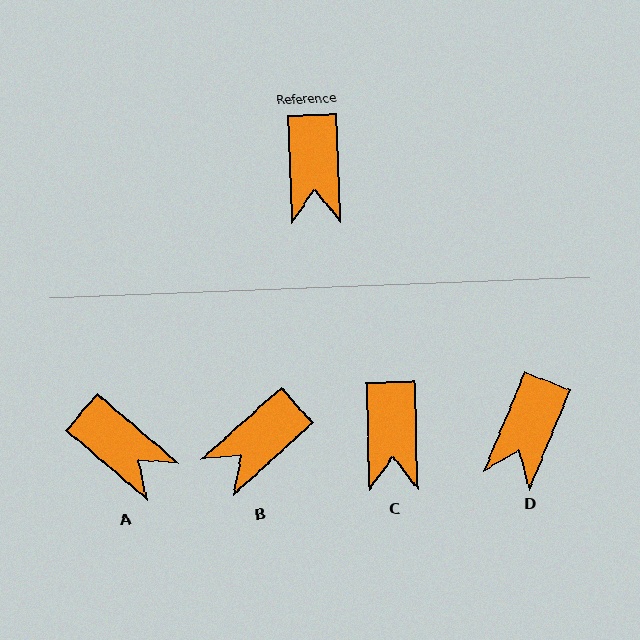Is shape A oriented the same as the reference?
No, it is off by about 48 degrees.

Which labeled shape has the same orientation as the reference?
C.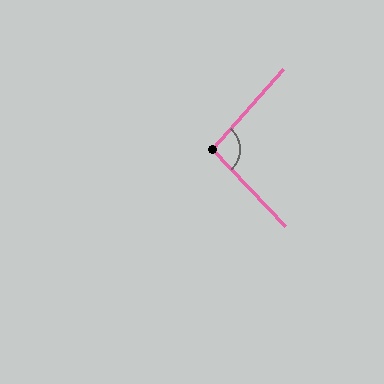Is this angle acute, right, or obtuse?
It is approximately a right angle.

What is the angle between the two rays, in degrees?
Approximately 95 degrees.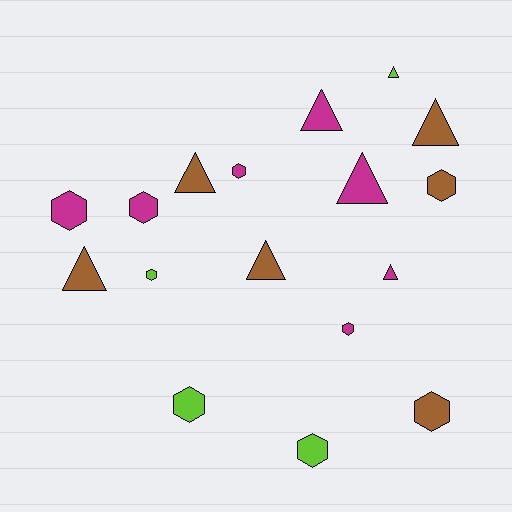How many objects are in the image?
There are 17 objects.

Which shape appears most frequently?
Hexagon, with 9 objects.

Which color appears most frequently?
Magenta, with 7 objects.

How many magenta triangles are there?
There are 3 magenta triangles.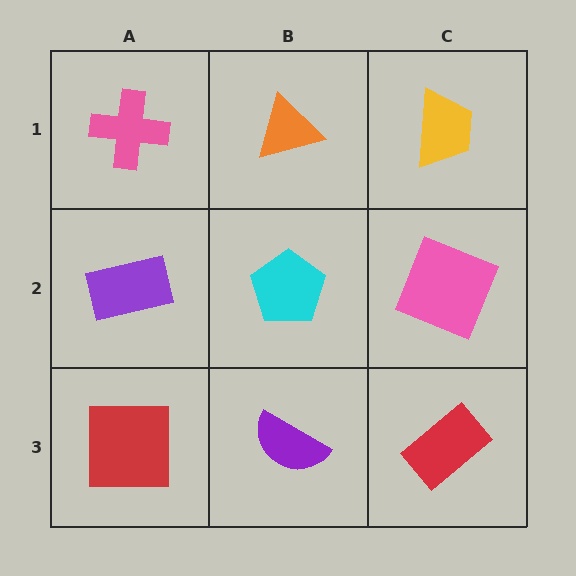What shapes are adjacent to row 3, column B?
A cyan pentagon (row 2, column B), a red square (row 3, column A), a red rectangle (row 3, column C).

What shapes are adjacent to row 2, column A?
A pink cross (row 1, column A), a red square (row 3, column A), a cyan pentagon (row 2, column B).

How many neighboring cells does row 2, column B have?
4.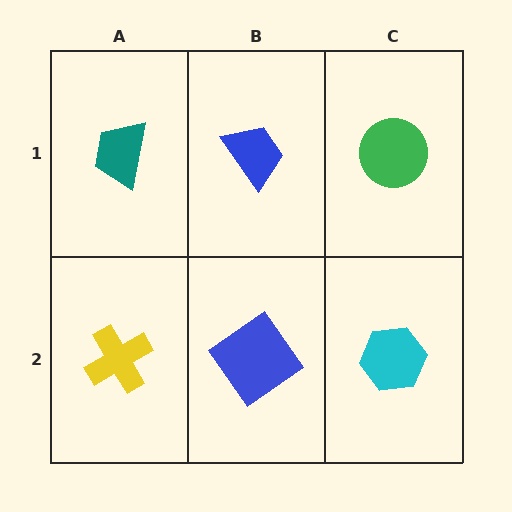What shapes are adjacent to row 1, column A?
A yellow cross (row 2, column A), a blue trapezoid (row 1, column B).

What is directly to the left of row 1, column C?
A blue trapezoid.